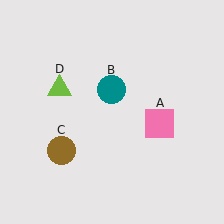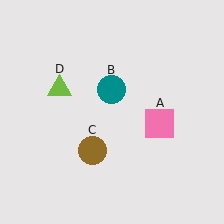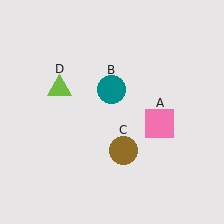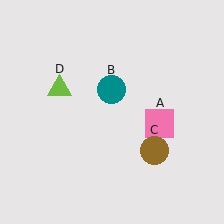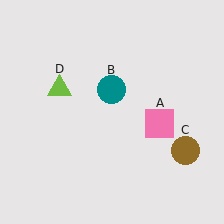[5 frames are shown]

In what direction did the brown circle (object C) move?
The brown circle (object C) moved right.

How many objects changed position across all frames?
1 object changed position: brown circle (object C).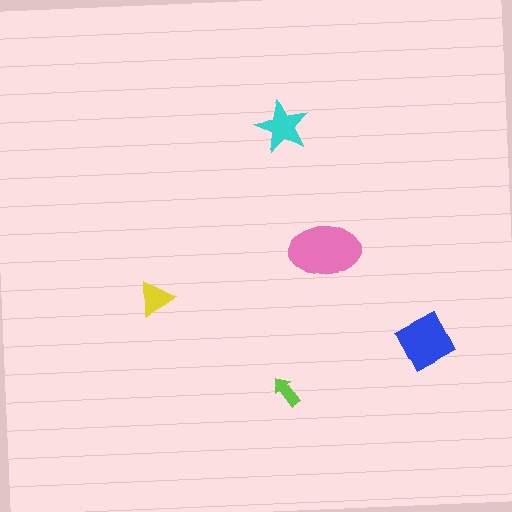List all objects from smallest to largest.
The lime arrow, the yellow triangle, the cyan star, the blue diamond, the pink ellipse.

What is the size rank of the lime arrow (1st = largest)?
5th.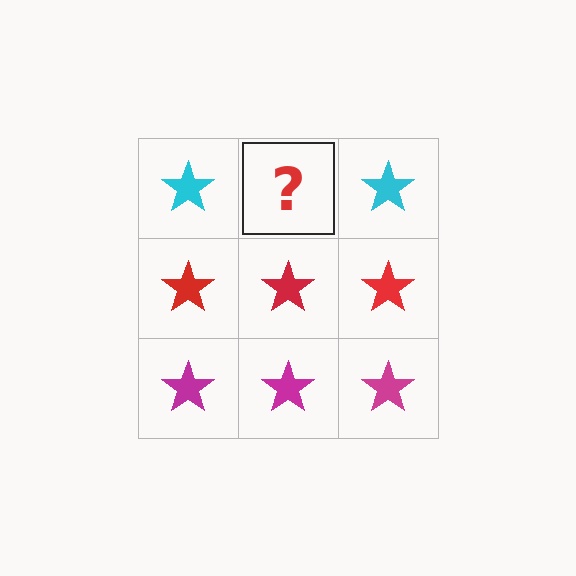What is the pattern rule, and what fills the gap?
The rule is that each row has a consistent color. The gap should be filled with a cyan star.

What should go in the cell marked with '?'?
The missing cell should contain a cyan star.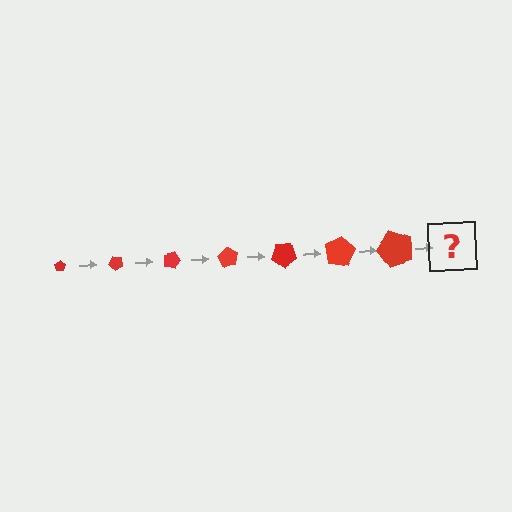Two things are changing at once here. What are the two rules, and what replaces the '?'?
The two rules are that the pentagon grows larger each step and it rotates 45 degrees each step. The '?' should be a pentagon, larger than the previous one and rotated 315 degrees from the start.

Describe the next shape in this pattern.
It should be a pentagon, larger than the previous one and rotated 315 degrees from the start.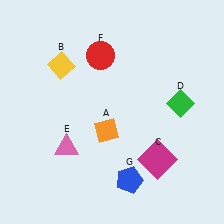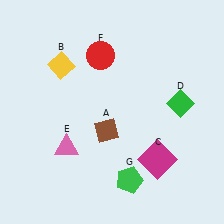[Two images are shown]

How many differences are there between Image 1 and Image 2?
There are 2 differences between the two images.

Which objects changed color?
A changed from orange to brown. G changed from blue to green.